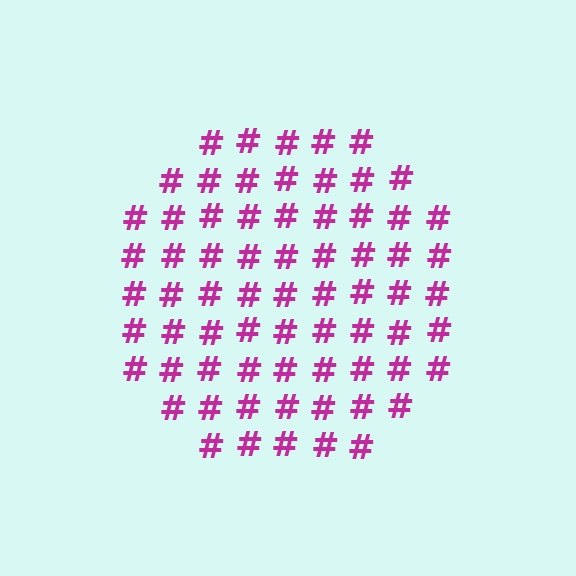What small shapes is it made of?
It is made of small hash symbols.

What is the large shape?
The large shape is a circle.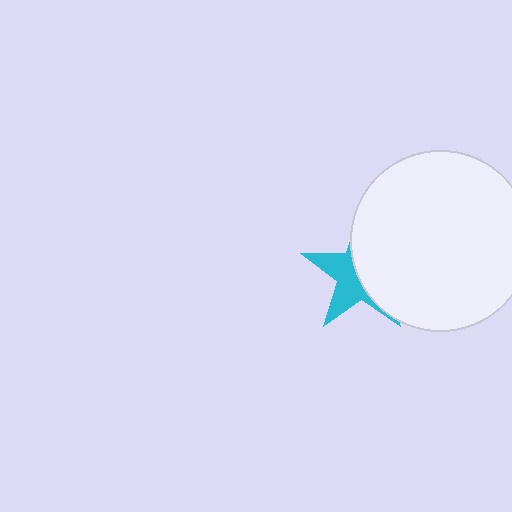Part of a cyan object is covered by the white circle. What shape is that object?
It is a star.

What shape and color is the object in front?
The object in front is a white circle.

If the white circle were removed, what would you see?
You would see the complete cyan star.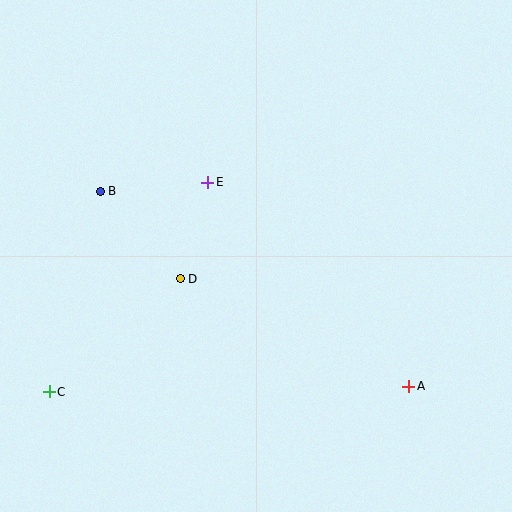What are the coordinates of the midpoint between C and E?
The midpoint between C and E is at (129, 287).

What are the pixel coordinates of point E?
Point E is at (208, 182).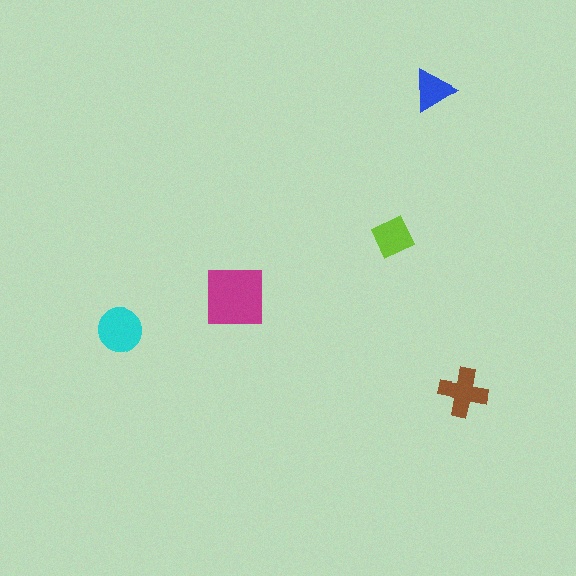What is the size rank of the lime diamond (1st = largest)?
4th.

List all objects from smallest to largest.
The blue triangle, the lime diamond, the brown cross, the cyan circle, the magenta square.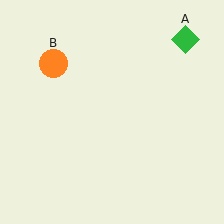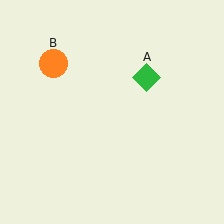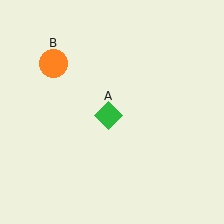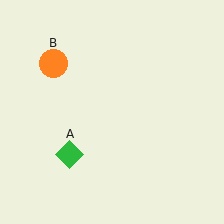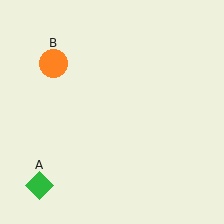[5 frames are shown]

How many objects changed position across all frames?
1 object changed position: green diamond (object A).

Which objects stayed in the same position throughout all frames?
Orange circle (object B) remained stationary.